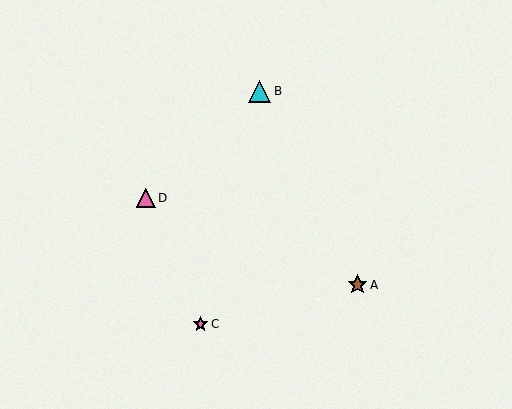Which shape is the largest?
The cyan triangle (labeled B) is the largest.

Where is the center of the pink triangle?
The center of the pink triangle is at (146, 198).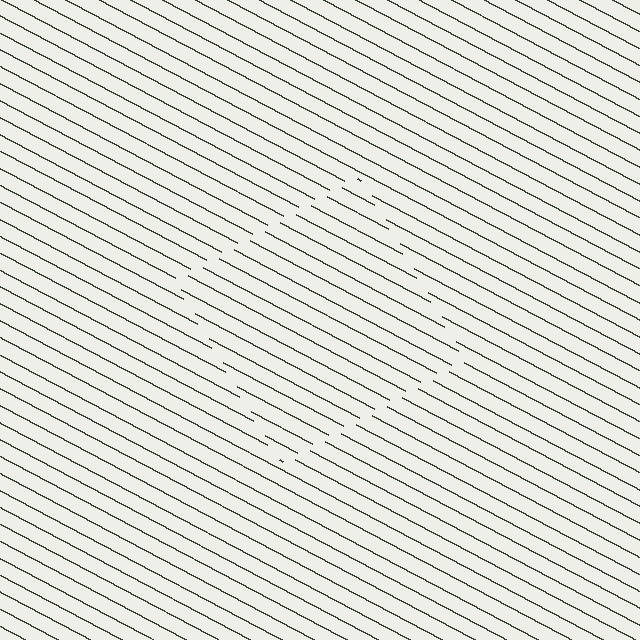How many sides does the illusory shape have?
4 sides — the line-ends trace a square.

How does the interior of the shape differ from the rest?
The interior of the shape contains the same grating, shifted by half a period — the contour is defined by the phase discontinuity where line-ends from the inner and outer gratings abut.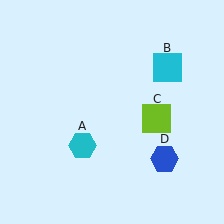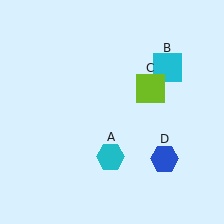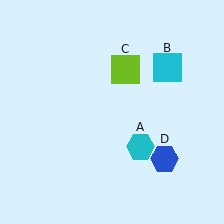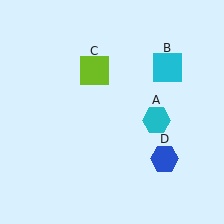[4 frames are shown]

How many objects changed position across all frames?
2 objects changed position: cyan hexagon (object A), lime square (object C).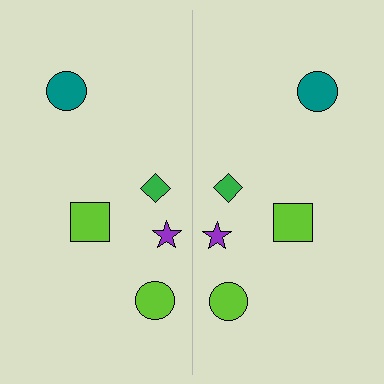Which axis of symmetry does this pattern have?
The pattern has a vertical axis of symmetry running through the center of the image.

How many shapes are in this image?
There are 10 shapes in this image.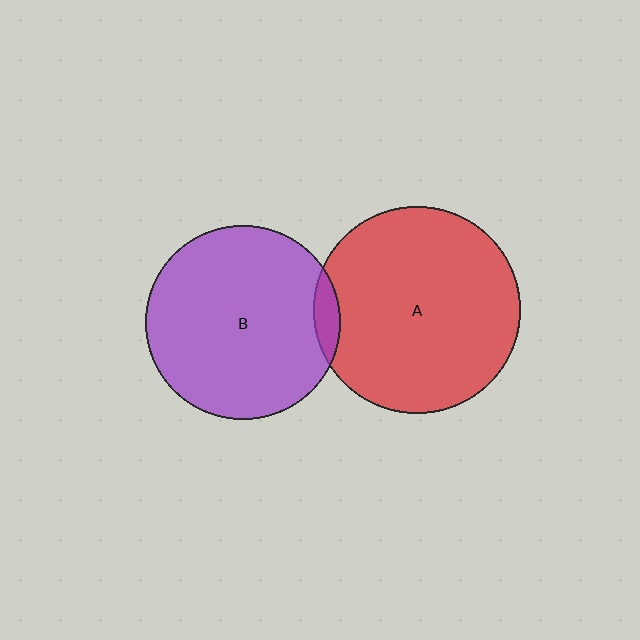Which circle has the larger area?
Circle A (red).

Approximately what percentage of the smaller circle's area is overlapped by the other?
Approximately 5%.